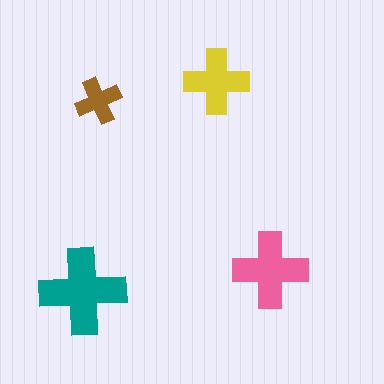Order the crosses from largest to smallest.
the teal one, the pink one, the yellow one, the brown one.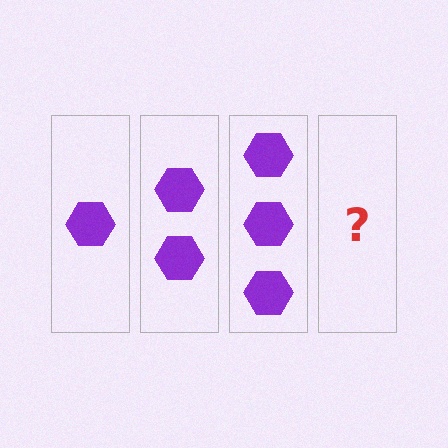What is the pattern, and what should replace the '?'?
The pattern is that each step adds one more hexagon. The '?' should be 4 hexagons.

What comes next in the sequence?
The next element should be 4 hexagons.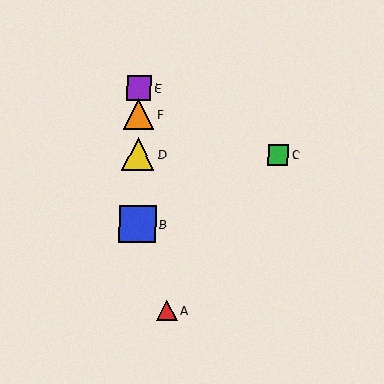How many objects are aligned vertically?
4 objects (B, D, E, F) are aligned vertically.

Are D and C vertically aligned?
No, D is at x≈138 and C is at x≈278.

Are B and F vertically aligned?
Yes, both are at x≈137.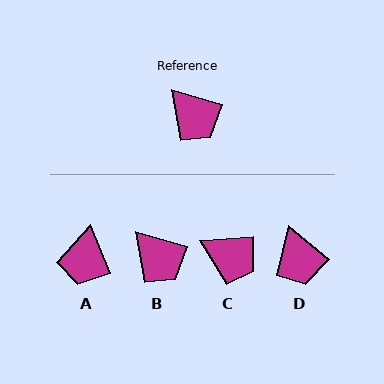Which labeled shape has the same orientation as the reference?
B.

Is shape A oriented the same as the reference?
No, it is off by about 52 degrees.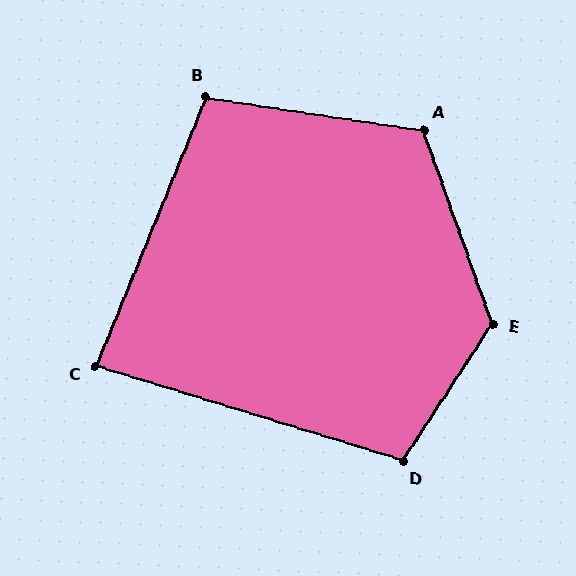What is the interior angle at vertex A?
Approximately 118 degrees (obtuse).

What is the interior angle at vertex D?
Approximately 106 degrees (obtuse).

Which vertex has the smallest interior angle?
C, at approximately 85 degrees.